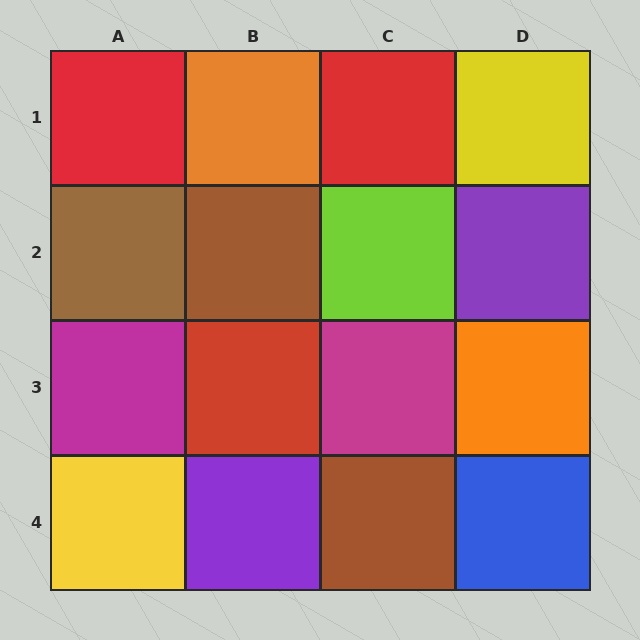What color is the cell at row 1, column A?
Red.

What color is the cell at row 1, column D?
Yellow.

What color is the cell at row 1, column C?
Red.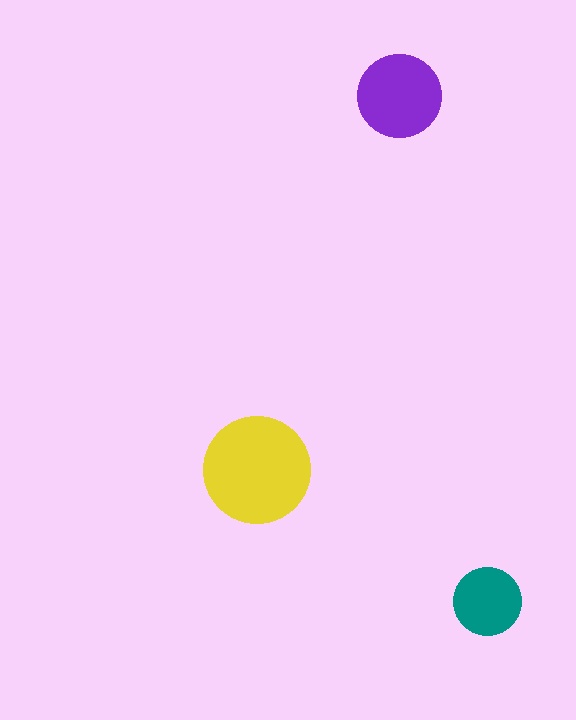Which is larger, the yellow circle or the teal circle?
The yellow one.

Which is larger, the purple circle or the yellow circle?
The yellow one.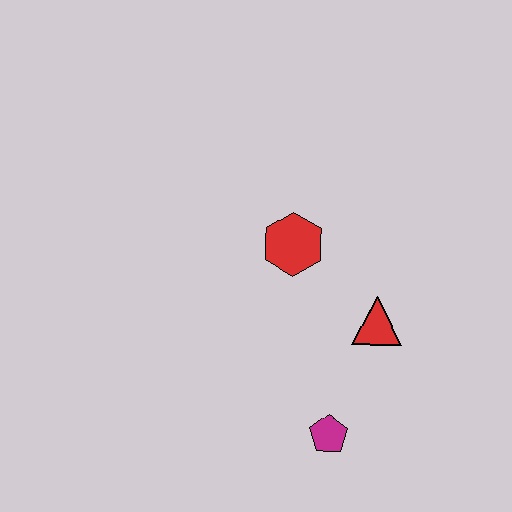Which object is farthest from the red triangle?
The magenta pentagon is farthest from the red triangle.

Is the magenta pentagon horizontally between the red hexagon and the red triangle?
Yes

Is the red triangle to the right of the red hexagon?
Yes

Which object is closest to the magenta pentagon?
The red triangle is closest to the magenta pentagon.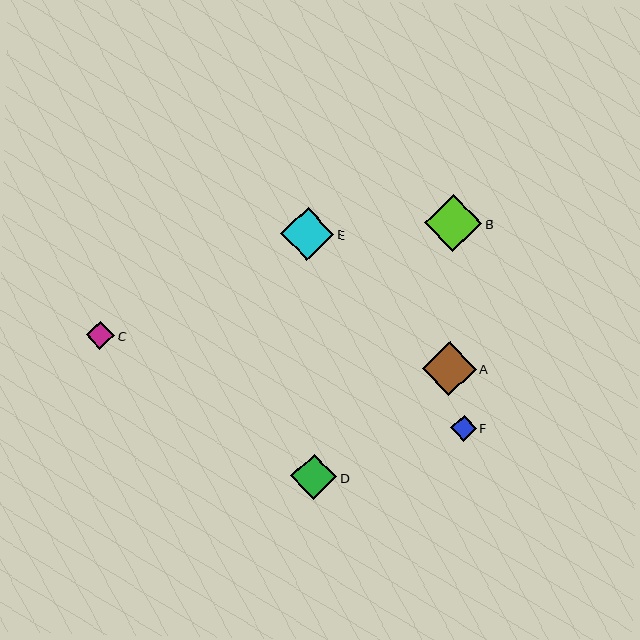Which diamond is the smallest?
Diamond F is the smallest with a size of approximately 26 pixels.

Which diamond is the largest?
Diamond B is the largest with a size of approximately 58 pixels.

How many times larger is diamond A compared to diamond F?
Diamond A is approximately 2.1 times the size of diamond F.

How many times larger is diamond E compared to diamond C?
Diamond E is approximately 1.9 times the size of diamond C.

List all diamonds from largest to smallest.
From largest to smallest: B, A, E, D, C, F.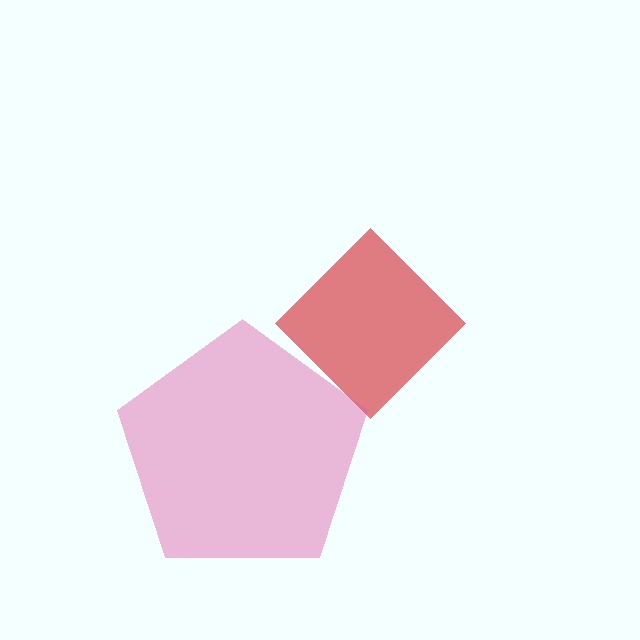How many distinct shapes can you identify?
There are 2 distinct shapes: a red diamond, a pink pentagon.